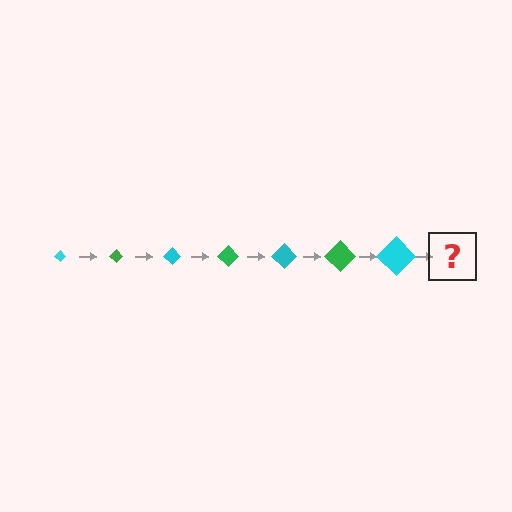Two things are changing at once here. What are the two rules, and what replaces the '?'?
The two rules are that the diamond grows larger each step and the color cycles through cyan and green. The '?' should be a green diamond, larger than the previous one.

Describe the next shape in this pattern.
It should be a green diamond, larger than the previous one.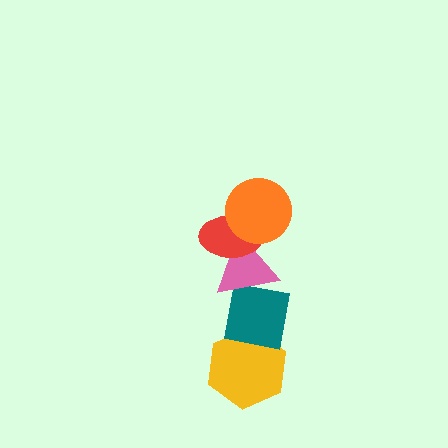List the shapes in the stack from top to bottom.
From top to bottom: the orange circle, the red ellipse, the pink triangle, the teal square, the yellow hexagon.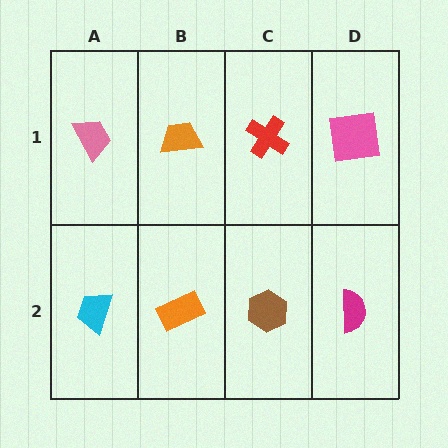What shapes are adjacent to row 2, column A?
A pink trapezoid (row 1, column A), an orange rectangle (row 2, column B).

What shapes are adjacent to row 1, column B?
An orange rectangle (row 2, column B), a pink trapezoid (row 1, column A), a red cross (row 1, column C).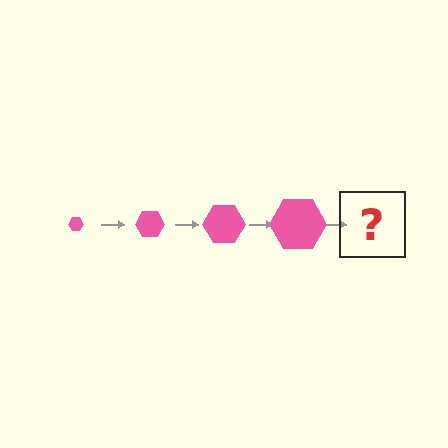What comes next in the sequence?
The next element should be a pink hexagon, larger than the previous one.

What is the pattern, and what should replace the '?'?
The pattern is that the hexagon gets progressively larger each step. The '?' should be a pink hexagon, larger than the previous one.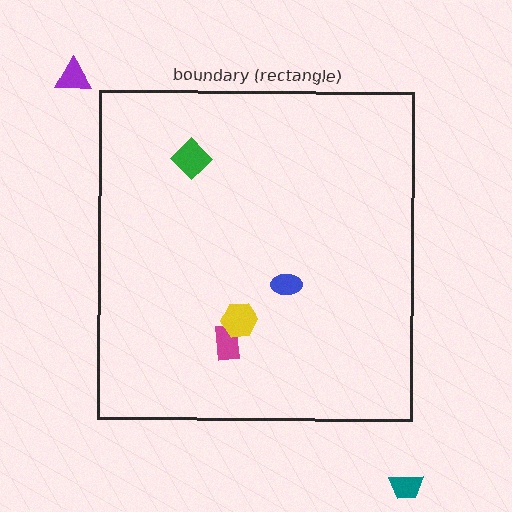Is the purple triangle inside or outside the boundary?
Outside.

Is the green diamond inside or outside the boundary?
Inside.